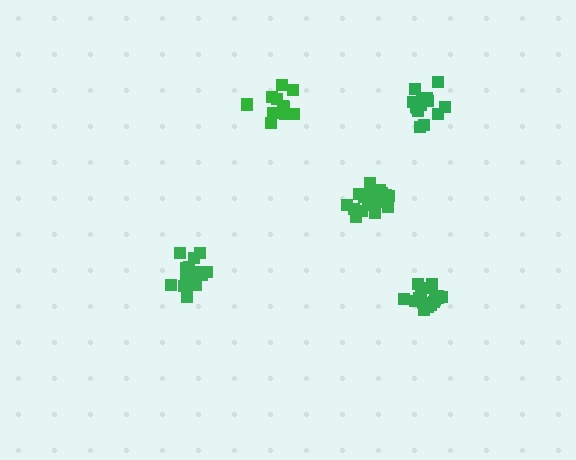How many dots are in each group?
Group 1: 18 dots, Group 2: 17 dots, Group 3: 16 dots, Group 4: 18 dots, Group 5: 12 dots (81 total).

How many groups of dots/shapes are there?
There are 5 groups.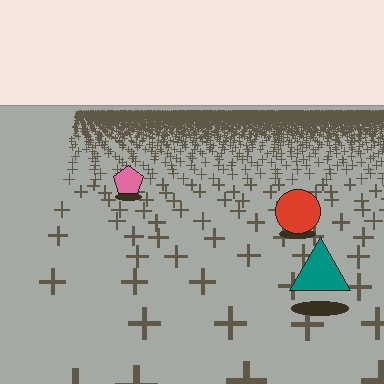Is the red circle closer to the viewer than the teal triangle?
No. The teal triangle is closer — you can tell from the texture gradient: the ground texture is coarser near it.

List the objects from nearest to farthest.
From nearest to farthest: the teal triangle, the red circle, the pink pentagon.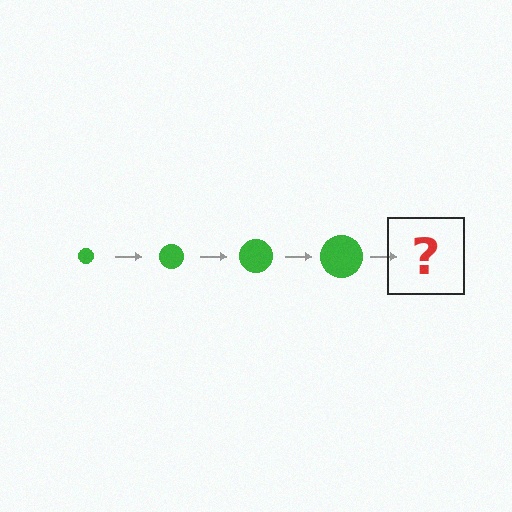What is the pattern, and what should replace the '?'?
The pattern is that the circle gets progressively larger each step. The '?' should be a green circle, larger than the previous one.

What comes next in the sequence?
The next element should be a green circle, larger than the previous one.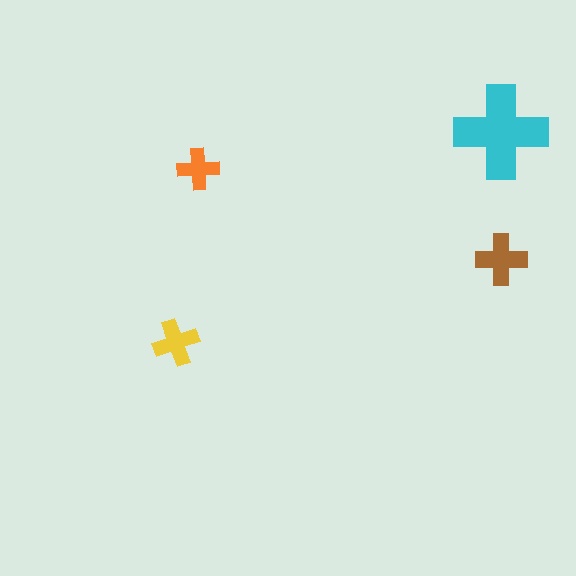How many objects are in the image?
There are 4 objects in the image.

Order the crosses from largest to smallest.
the cyan one, the brown one, the yellow one, the orange one.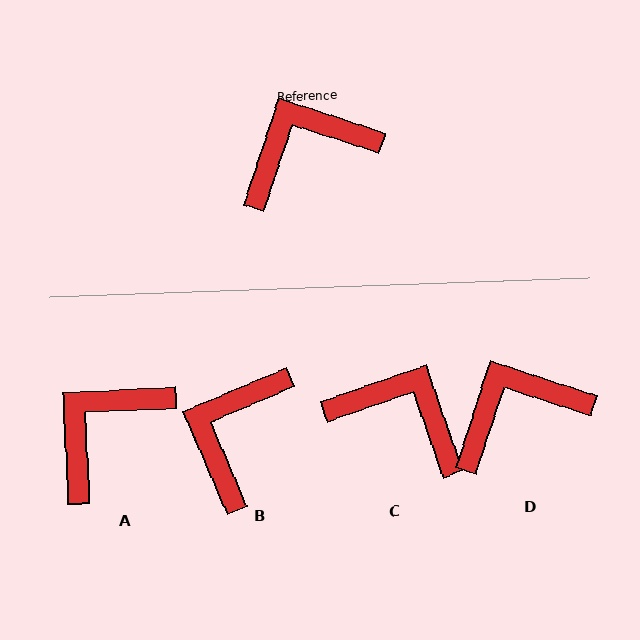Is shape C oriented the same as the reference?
No, it is off by about 53 degrees.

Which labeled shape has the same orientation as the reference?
D.